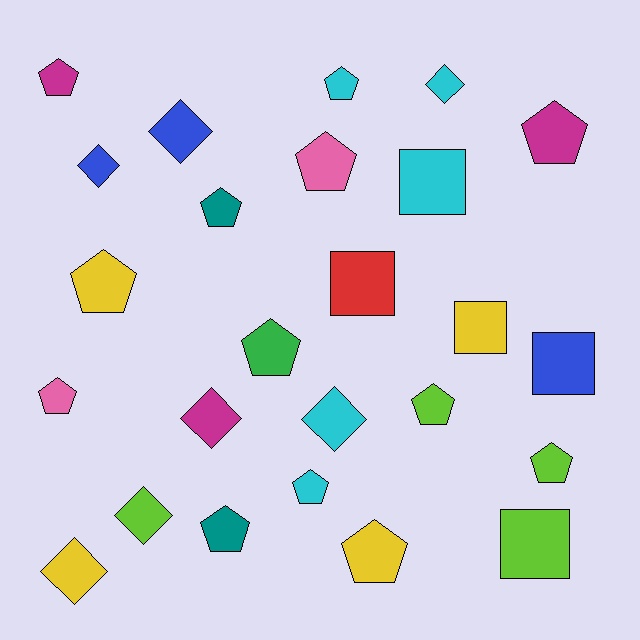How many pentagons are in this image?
There are 13 pentagons.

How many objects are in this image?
There are 25 objects.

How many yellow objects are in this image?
There are 4 yellow objects.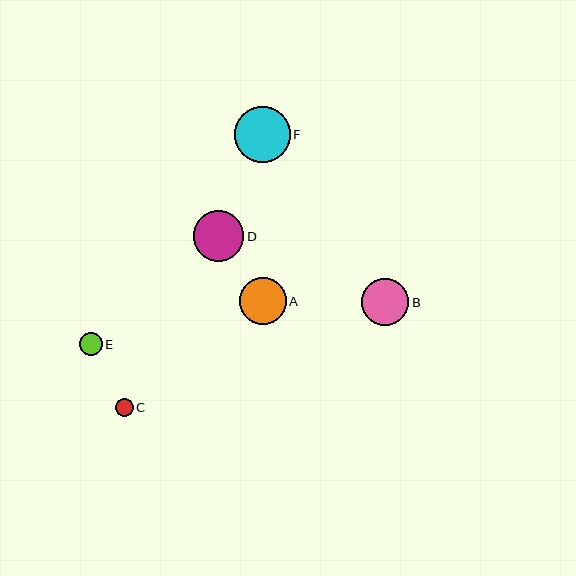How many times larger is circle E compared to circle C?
Circle E is approximately 1.3 times the size of circle C.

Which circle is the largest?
Circle F is the largest with a size of approximately 56 pixels.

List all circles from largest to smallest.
From largest to smallest: F, D, B, A, E, C.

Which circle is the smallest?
Circle C is the smallest with a size of approximately 18 pixels.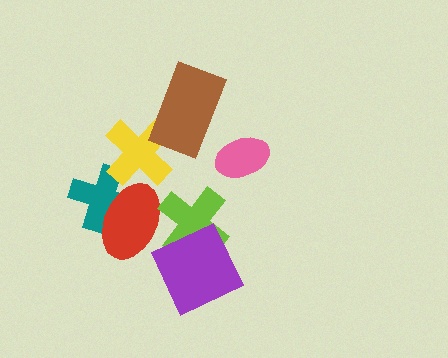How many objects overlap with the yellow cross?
2 objects overlap with the yellow cross.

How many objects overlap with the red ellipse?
2 objects overlap with the red ellipse.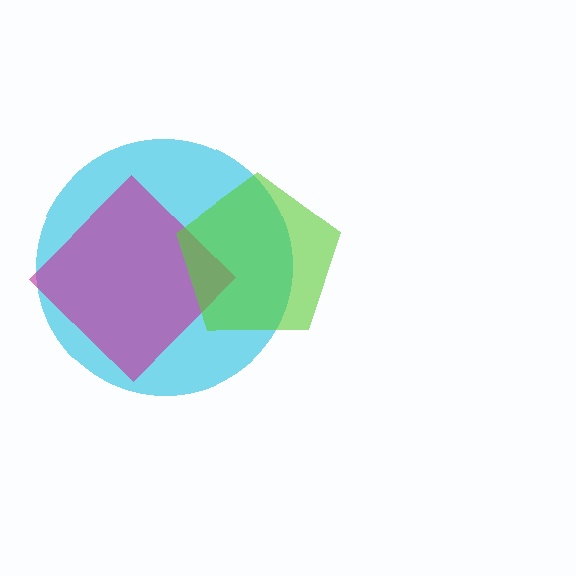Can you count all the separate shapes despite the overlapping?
Yes, there are 3 separate shapes.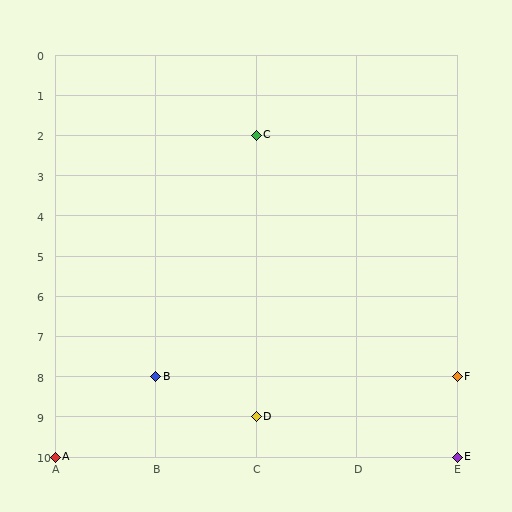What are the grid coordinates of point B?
Point B is at grid coordinates (B, 8).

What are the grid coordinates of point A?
Point A is at grid coordinates (A, 10).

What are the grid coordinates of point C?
Point C is at grid coordinates (C, 2).